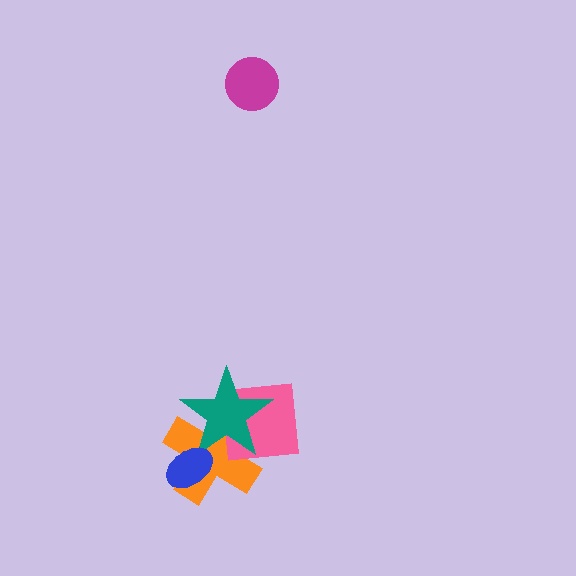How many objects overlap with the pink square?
2 objects overlap with the pink square.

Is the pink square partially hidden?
Yes, it is partially covered by another shape.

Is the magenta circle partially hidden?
No, no other shape covers it.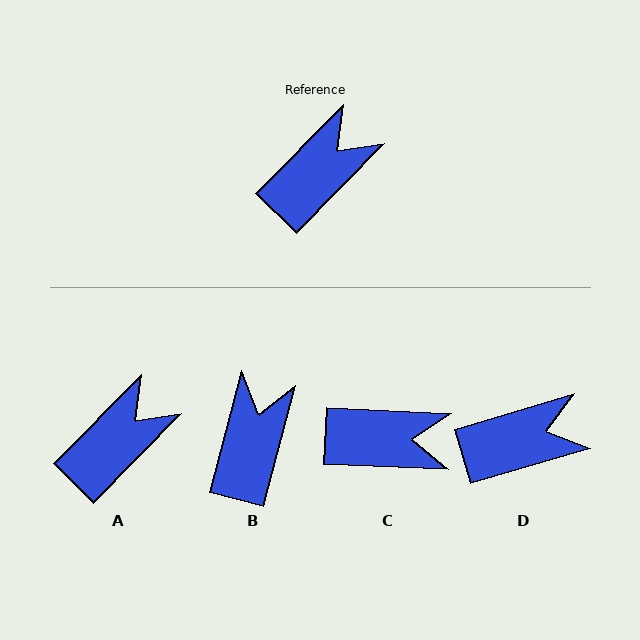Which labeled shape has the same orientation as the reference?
A.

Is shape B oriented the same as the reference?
No, it is off by about 30 degrees.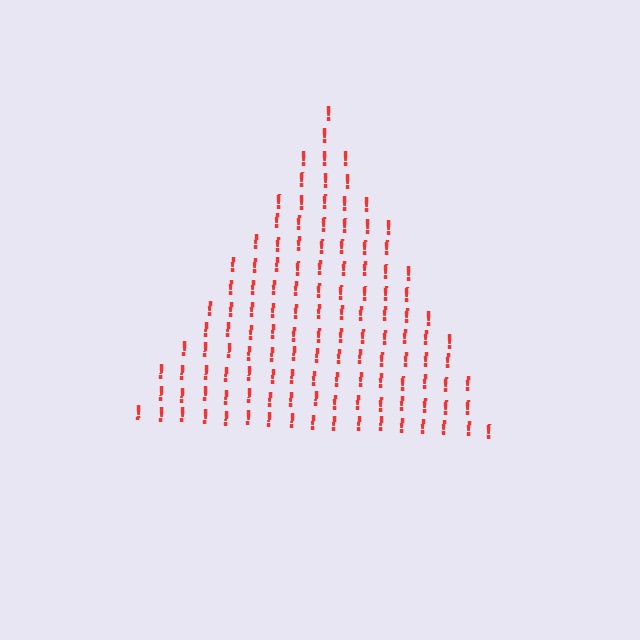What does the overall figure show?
The overall figure shows a triangle.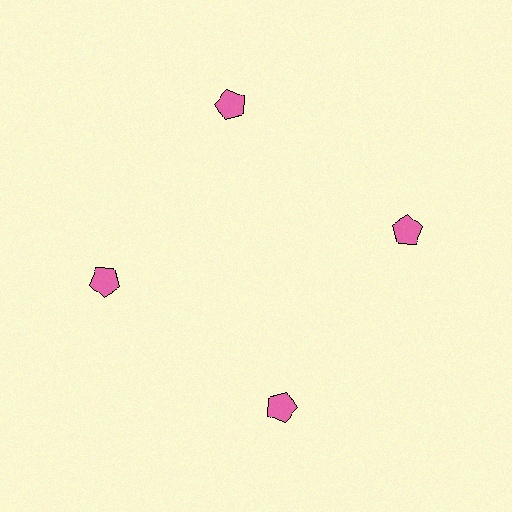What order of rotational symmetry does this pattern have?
This pattern has 4-fold rotational symmetry.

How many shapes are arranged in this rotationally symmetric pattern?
There are 4 shapes, arranged in 4 groups of 1.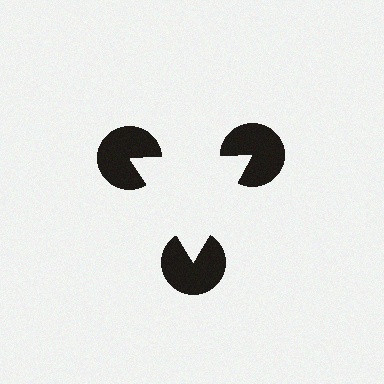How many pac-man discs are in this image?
There are 3 — one at each vertex of the illusory triangle.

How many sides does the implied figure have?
3 sides.